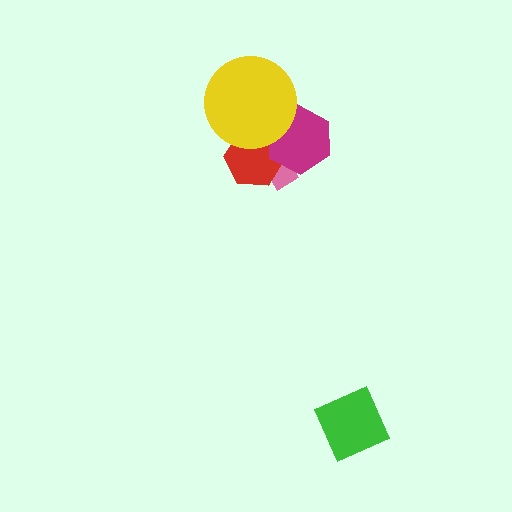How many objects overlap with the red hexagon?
3 objects overlap with the red hexagon.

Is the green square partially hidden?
No, no other shape covers it.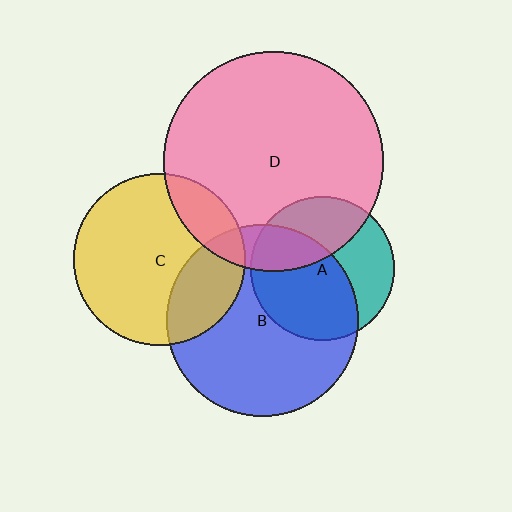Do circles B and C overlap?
Yes.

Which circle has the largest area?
Circle D (pink).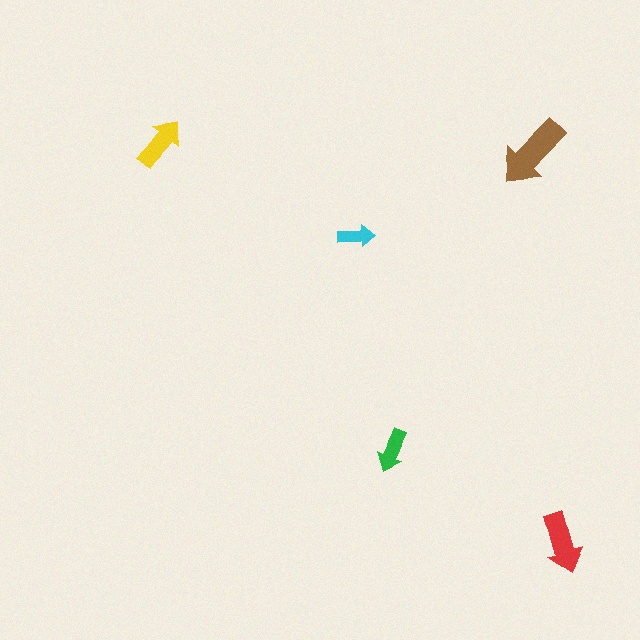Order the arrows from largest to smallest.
the brown one, the red one, the yellow one, the green one, the cyan one.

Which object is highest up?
The yellow arrow is topmost.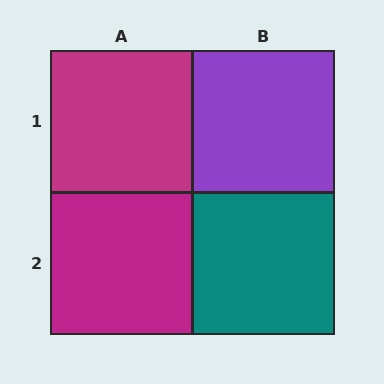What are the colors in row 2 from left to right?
Magenta, teal.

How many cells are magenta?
2 cells are magenta.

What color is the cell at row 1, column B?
Purple.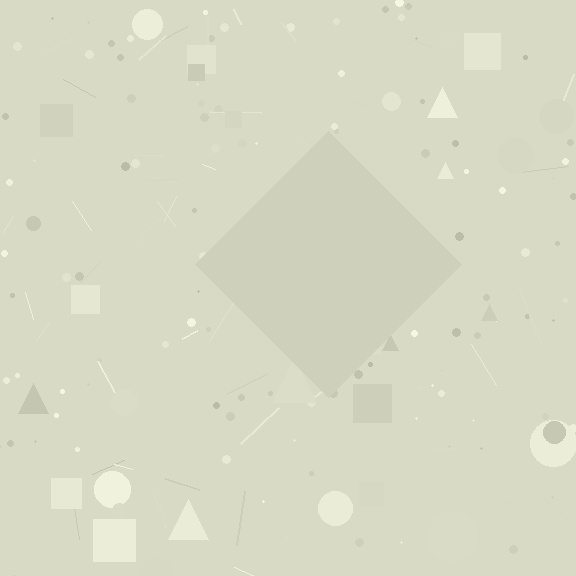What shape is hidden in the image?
A diamond is hidden in the image.